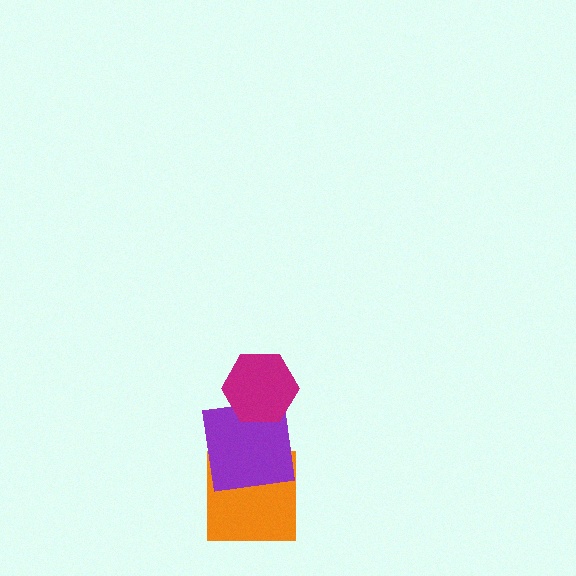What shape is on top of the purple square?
The magenta hexagon is on top of the purple square.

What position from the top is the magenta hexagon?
The magenta hexagon is 1st from the top.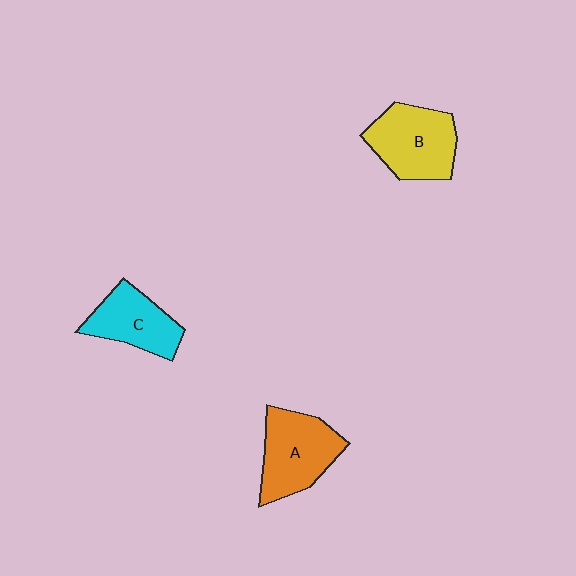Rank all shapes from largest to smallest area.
From largest to smallest: A (orange), B (yellow), C (cyan).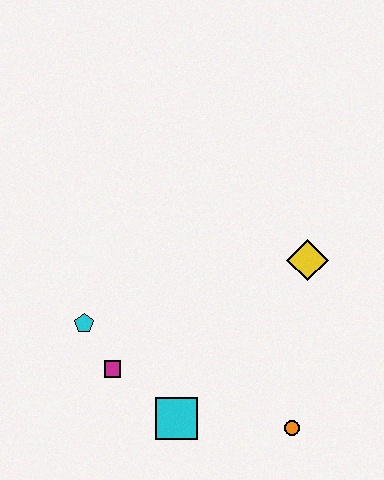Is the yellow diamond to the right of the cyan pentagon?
Yes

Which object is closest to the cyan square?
The magenta square is closest to the cyan square.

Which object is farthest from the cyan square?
The yellow diamond is farthest from the cyan square.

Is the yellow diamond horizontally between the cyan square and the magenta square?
No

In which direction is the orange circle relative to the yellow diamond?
The orange circle is below the yellow diamond.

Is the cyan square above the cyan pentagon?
No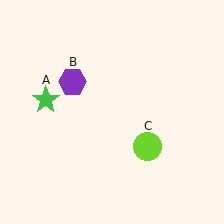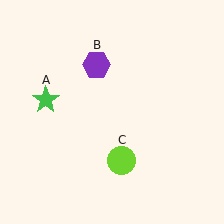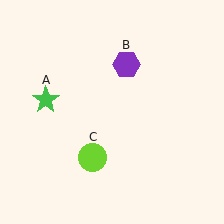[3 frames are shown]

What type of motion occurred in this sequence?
The purple hexagon (object B), lime circle (object C) rotated clockwise around the center of the scene.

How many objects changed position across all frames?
2 objects changed position: purple hexagon (object B), lime circle (object C).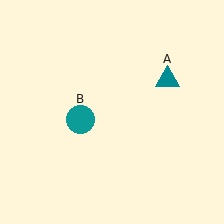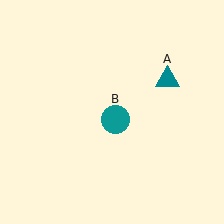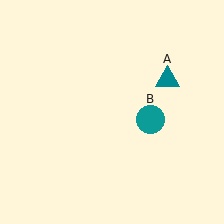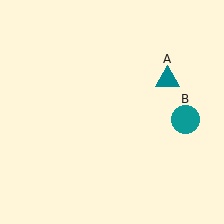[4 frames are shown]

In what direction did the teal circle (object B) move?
The teal circle (object B) moved right.